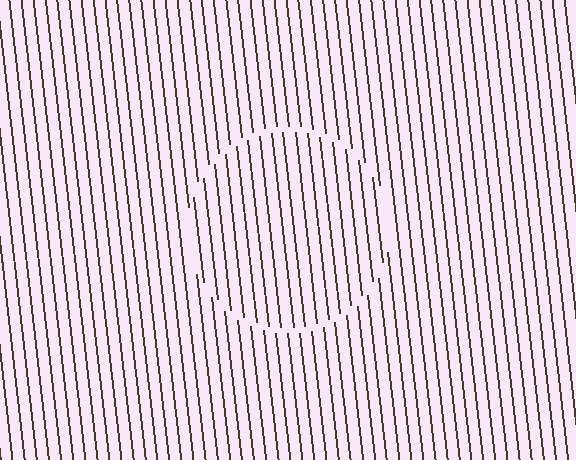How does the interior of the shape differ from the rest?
The interior of the shape contains the same grating, shifted by half a period — the contour is defined by the phase discontinuity where line-ends from the inner and outer gratings abut.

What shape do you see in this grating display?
An illusory circle. The interior of the shape contains the same grating, shifted by half a period — the contour is defined by the phase discontinuity where line-ends from the inner and outer gratings abut.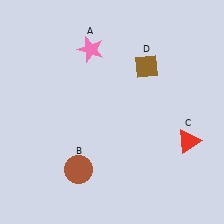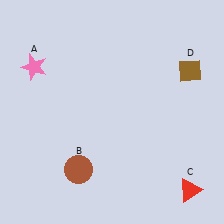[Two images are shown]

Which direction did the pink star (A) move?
The pink star (A) moved left.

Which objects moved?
The objects that moved are: the pink star (A), the red triangle (C), the brown diamond (D).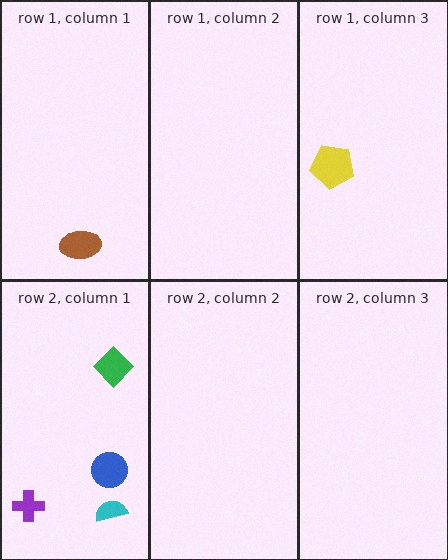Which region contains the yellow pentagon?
The row 1, column 3 region.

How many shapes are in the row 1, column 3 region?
1.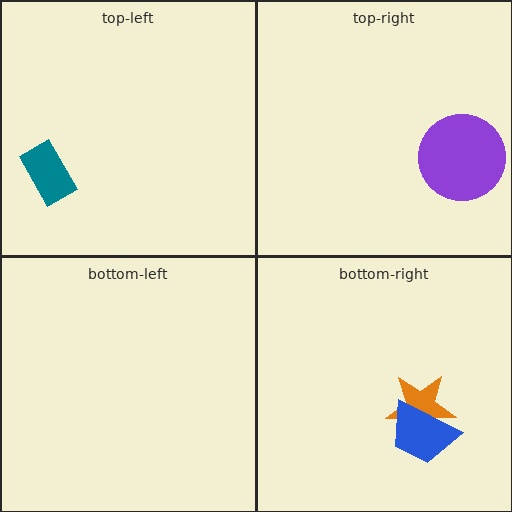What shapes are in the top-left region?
The teal rectangle.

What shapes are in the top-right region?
The purple circle.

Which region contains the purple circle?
The top-right region.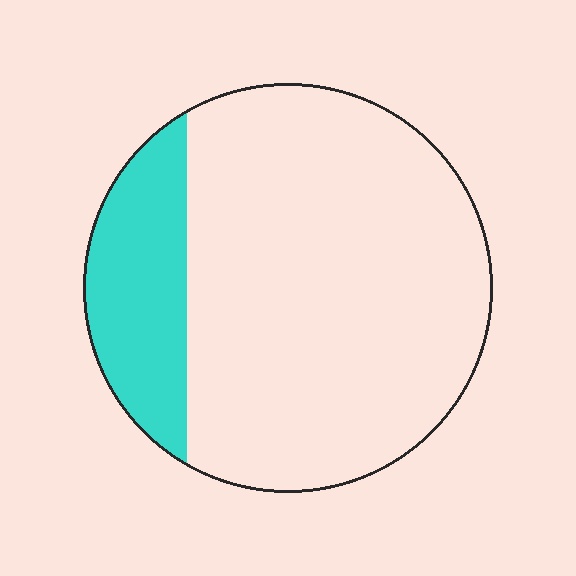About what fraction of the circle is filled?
About one fifth (1/5).